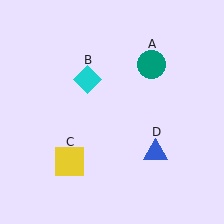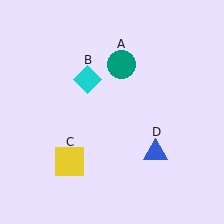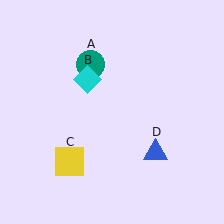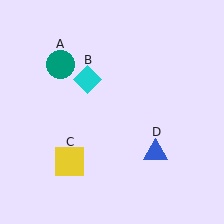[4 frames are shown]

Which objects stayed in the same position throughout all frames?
Cyan diamond (object B) and yellow square (object C) and blue triangle (object D) remained stationary.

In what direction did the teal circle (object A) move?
The teal circle (object A) moved left.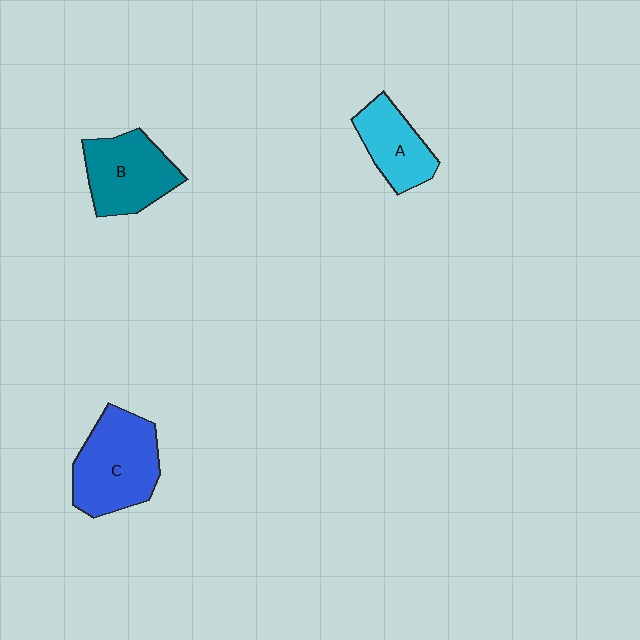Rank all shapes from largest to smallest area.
From largest to smallest: C (blue), B (teal), A (cyan).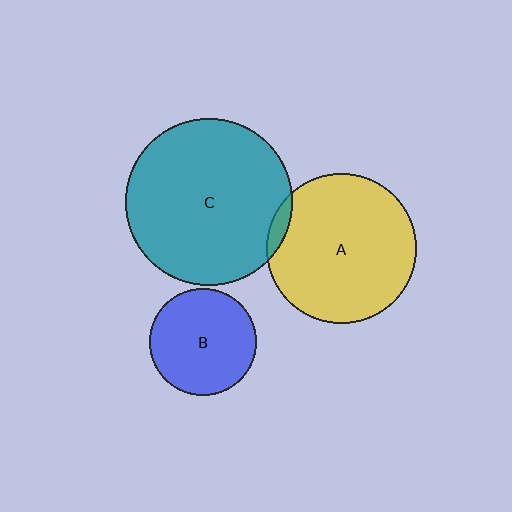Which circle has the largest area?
Circle C (teal).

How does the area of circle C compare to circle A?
Approximately 1.2 times.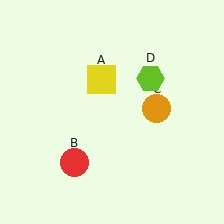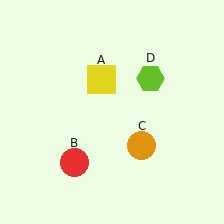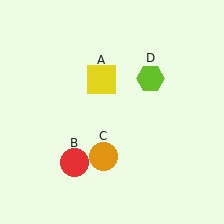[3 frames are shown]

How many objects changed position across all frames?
1 object changed position: orange circle (object C).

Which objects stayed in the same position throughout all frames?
Yellow square (object A) and red circle (object B) and lime hexagon (object D) remained stationary.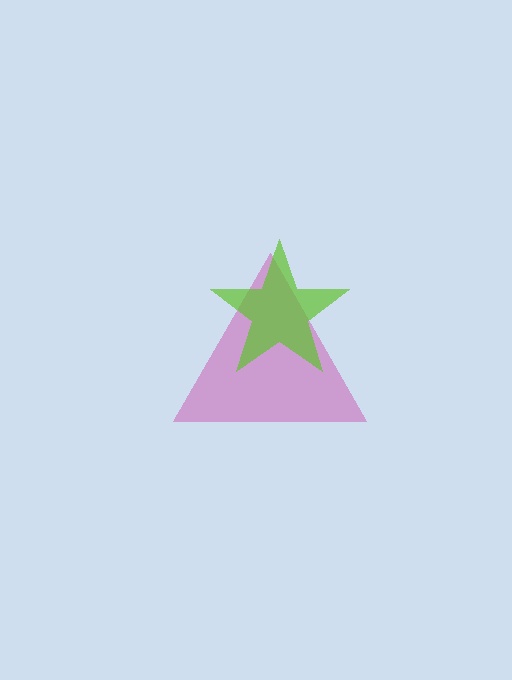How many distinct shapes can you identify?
There are 2 distinct shapes: a magenta triangle, a lime star.